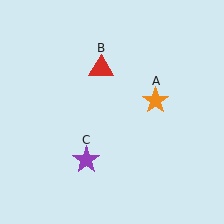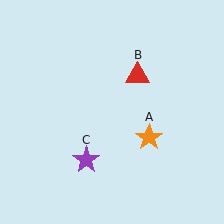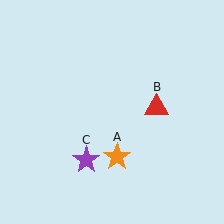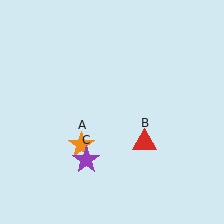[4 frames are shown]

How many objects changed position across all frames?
2 objects changed position: orange star (object A), red triangle (object B).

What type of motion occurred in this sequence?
The orange star (object A), red triangle (object B) rotated clockwise around the center of the scene.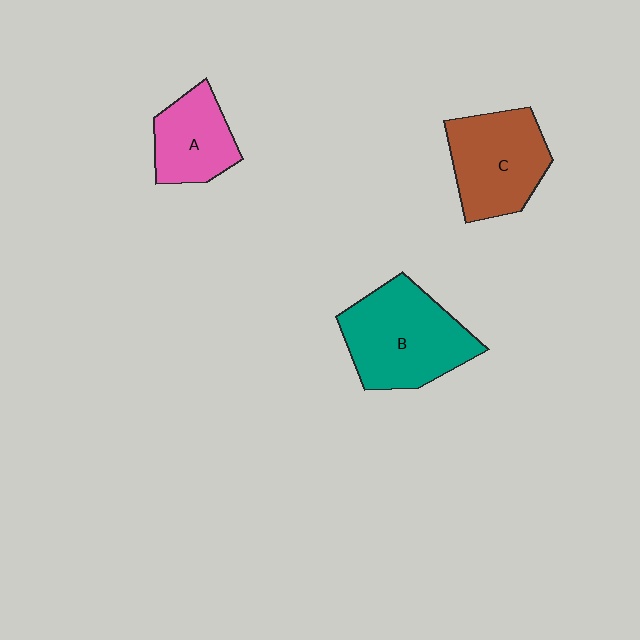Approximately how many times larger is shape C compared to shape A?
Approximately 1.4 times.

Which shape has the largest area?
Shape B (teal).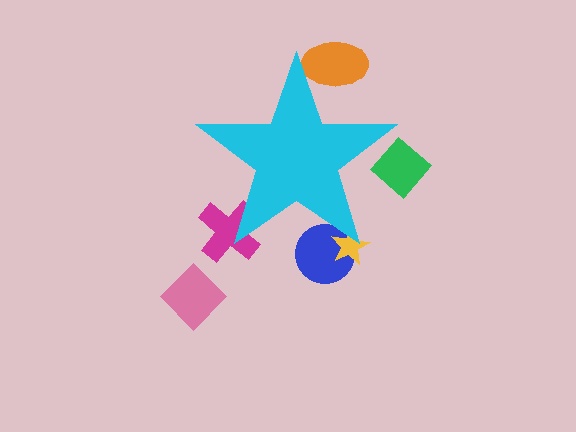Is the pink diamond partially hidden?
No, the pink diamond is fully visible.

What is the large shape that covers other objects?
A cyan star.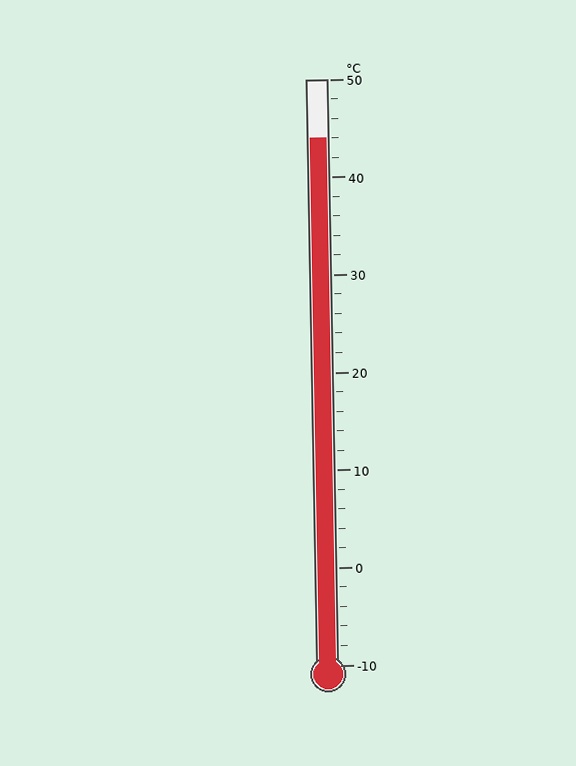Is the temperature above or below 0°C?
The temperature is above 0°C.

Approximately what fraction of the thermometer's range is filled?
The thermometer is filled to approximately 90% of its range.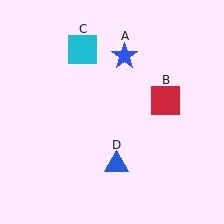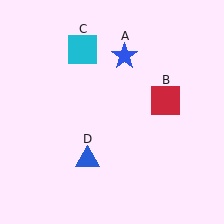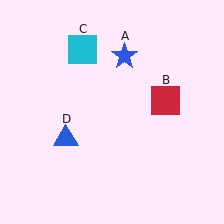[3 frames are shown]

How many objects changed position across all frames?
1 object changed position: blue triangle (object D).